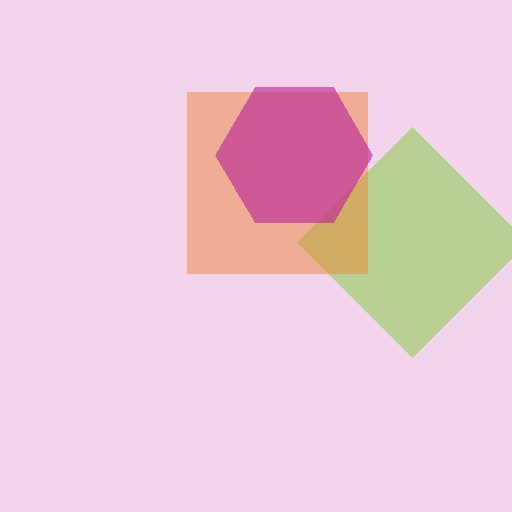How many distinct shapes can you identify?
There are 3 distinct shapes: a lime diamond, an orange square, a magenta hexagon.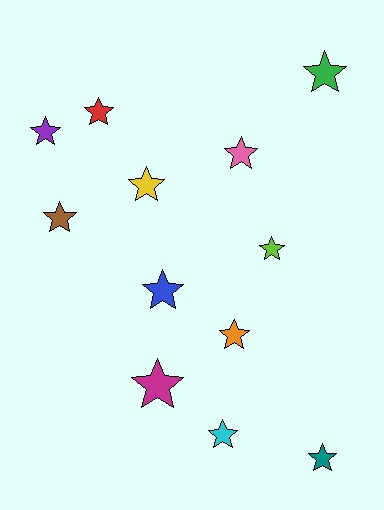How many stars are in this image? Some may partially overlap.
There are 12 stars.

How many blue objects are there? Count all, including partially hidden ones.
There is 1 blue object.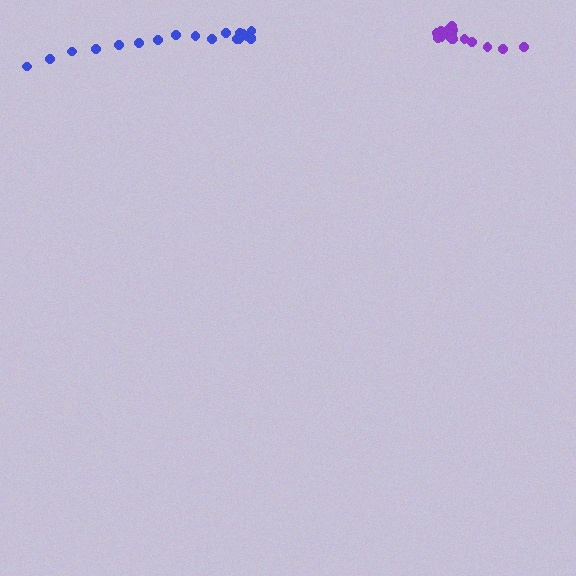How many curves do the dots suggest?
There are 2 distinct paths.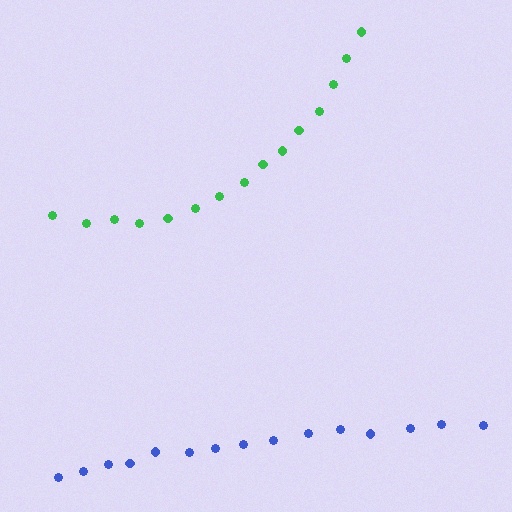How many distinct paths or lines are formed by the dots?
There are 2 distinct paths.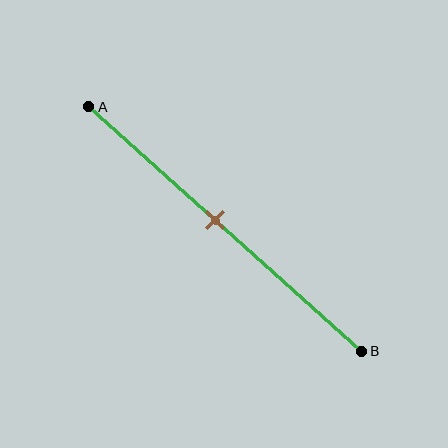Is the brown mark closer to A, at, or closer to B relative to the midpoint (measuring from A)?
The brown mark is closer to point A than the midpoint of segment AB.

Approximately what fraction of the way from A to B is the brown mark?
The brown mark is approximately 45% of the way from A to B.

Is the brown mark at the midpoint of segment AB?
No, the mark is at about 45% from A, not at the 50% midpoint.